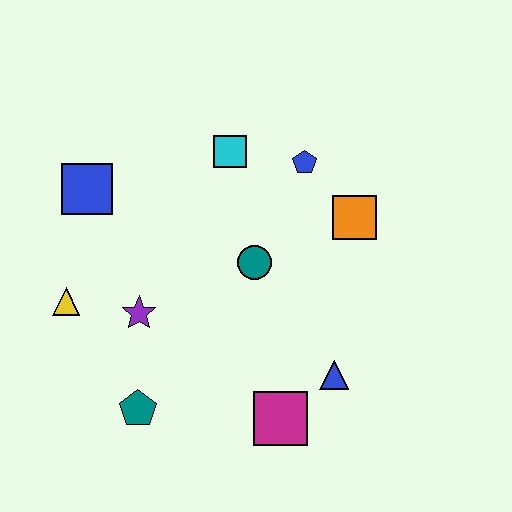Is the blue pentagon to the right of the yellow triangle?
Yes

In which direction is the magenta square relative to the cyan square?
The magenta square is below the cyan square.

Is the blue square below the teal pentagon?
No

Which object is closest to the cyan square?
The blue pentagon is closest to the cyan square.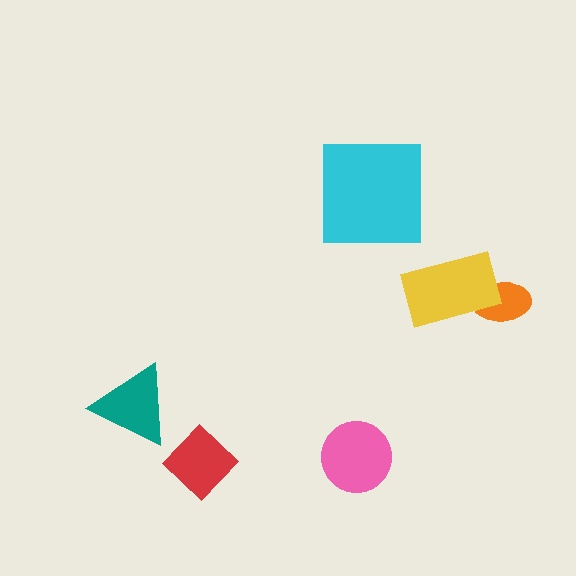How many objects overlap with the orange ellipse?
1 object overlaps with the orange ellipse.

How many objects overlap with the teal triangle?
0 objects overlap with the teal triangle.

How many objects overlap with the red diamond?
0 objects overlap with the red diamond.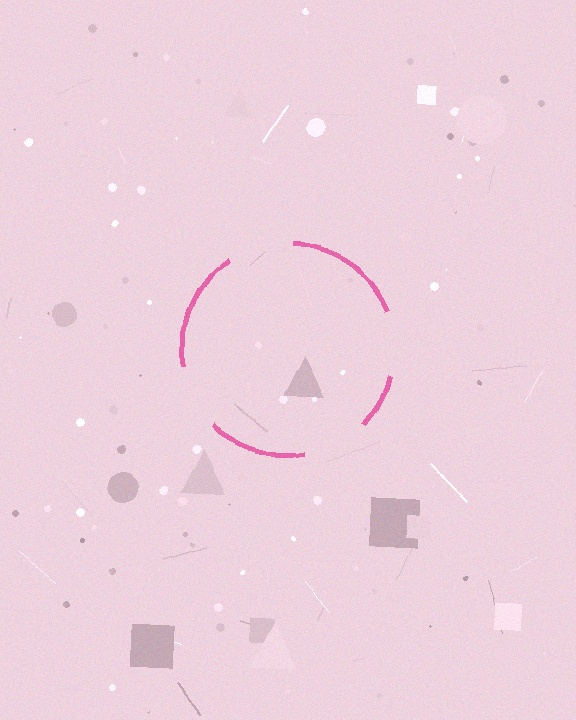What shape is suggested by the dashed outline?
The dashed outline suggests a circle.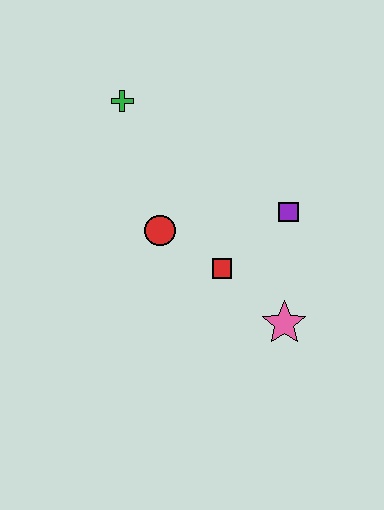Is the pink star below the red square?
Yes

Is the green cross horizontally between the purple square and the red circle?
No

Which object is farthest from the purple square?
The green cross is farthest from the purple square.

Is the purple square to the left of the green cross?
No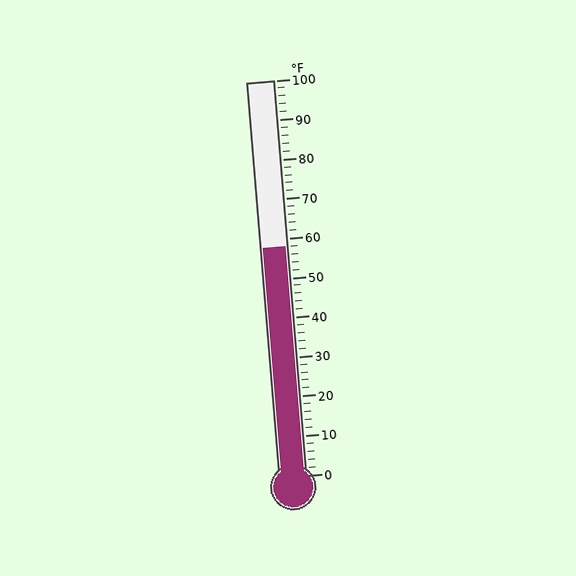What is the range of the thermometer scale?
The thermometer scale ranges from 0°F to 100°F.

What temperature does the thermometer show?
The thermometer shows approximately 58°F.